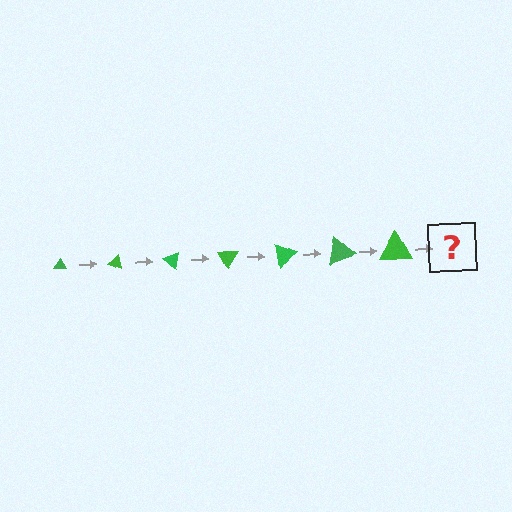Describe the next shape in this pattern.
It should be a triangle, larger than the previous one and rotated 140 degrees from the start.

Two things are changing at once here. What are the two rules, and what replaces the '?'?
The two rules are that the triangle grows larger each step and it rotates 20 degrees each step. The '?' should be a triangle, larger than the previous one and rotated 140 degrees from the start.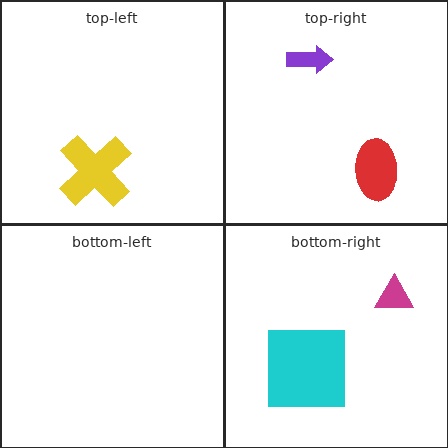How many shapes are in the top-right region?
2.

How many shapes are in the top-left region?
1.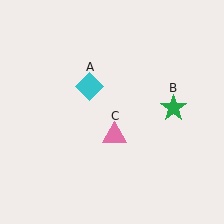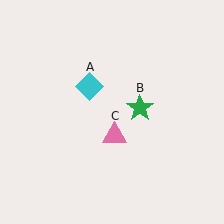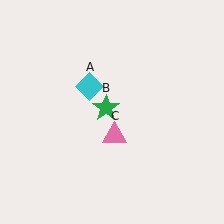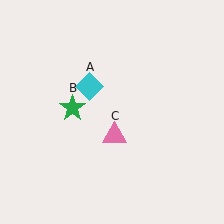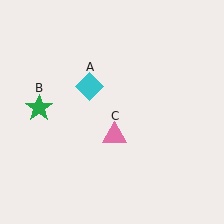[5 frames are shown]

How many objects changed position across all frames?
1 object changed position: green star (object B).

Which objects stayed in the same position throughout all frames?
Cyan diamond (object A) and pink triangle (object C) remained stationary.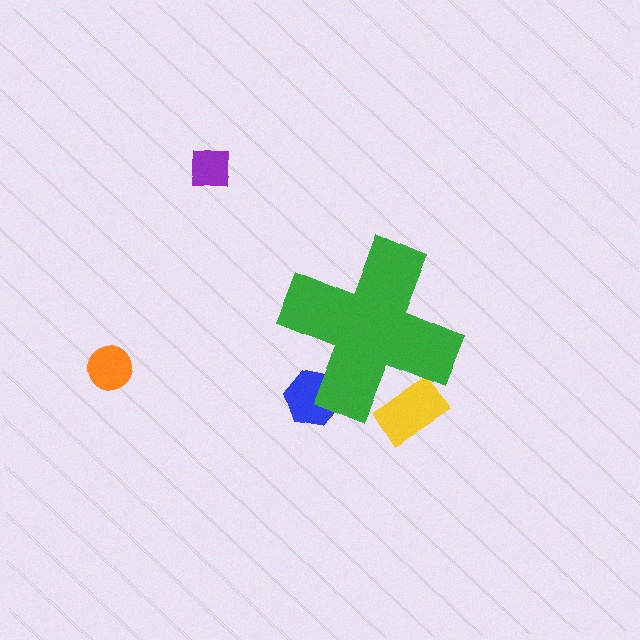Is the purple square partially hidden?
No, the purple square is fully visible.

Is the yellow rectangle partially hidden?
Yes, the yellow rectangle is partially hidden behind the green cross.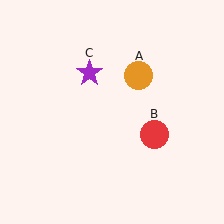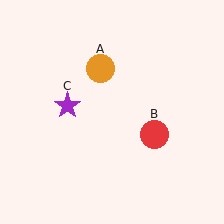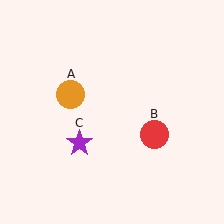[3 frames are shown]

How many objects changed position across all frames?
2 objects changed position: orange circle (object A), purple star (object C).